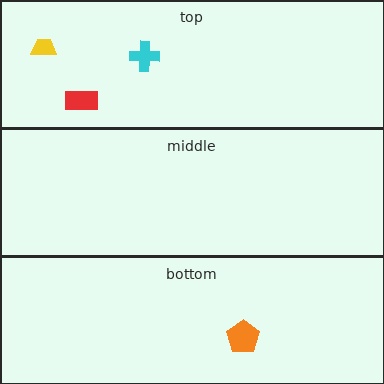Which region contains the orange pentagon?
The bottom region.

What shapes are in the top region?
The cyan cross, the yellow trapezoid, the red rectangle.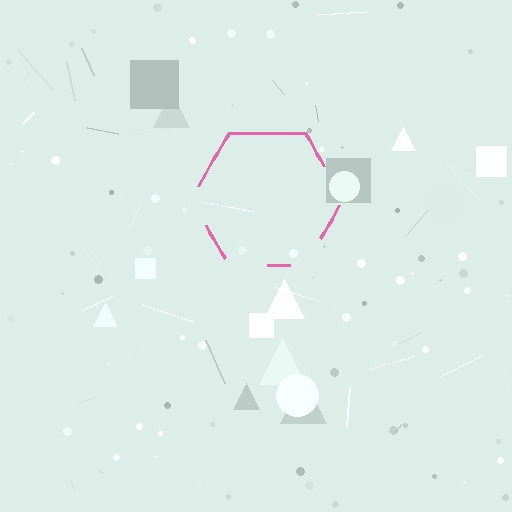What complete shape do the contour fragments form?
The contour fragments form a hexagon.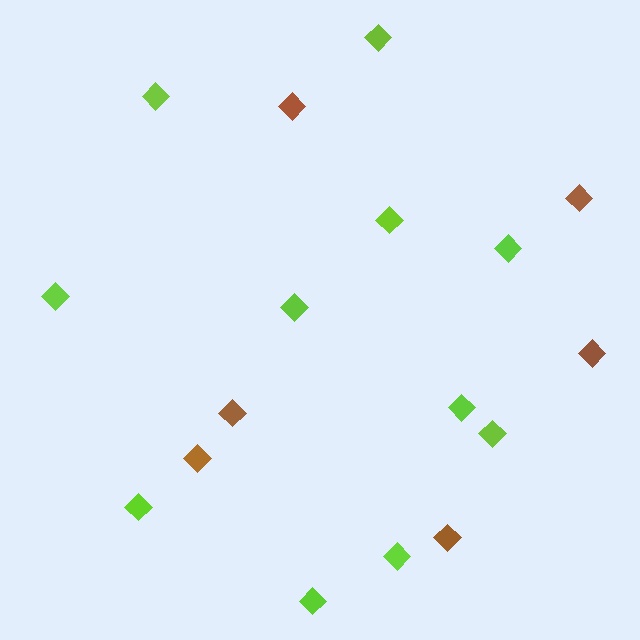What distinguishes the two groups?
There are 2 groups: one group of lime diamonds (11) and one group of brown diamonds (6).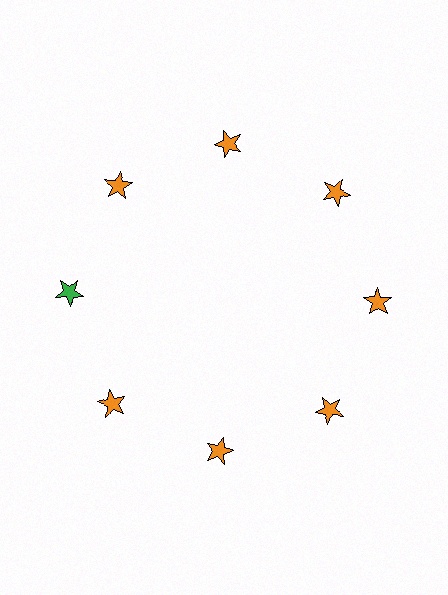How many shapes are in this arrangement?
There are 8 shapes arranged in a ring pattern.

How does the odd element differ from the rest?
It has a different color: green instead of orange.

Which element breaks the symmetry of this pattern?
The green star at roughly the 9 o'clock position breaks the symmetry. All other shapes are orange stars.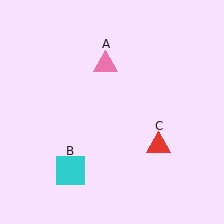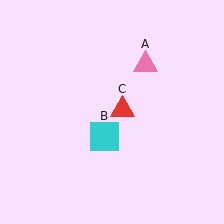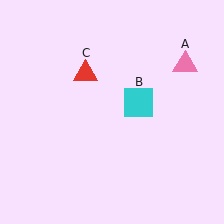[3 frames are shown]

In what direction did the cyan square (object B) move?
The cyan square (object B) moved up and to the right.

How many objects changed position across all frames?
3 objects changed position: pink triangle (object A), cyan square (object B), red triangle (object C).